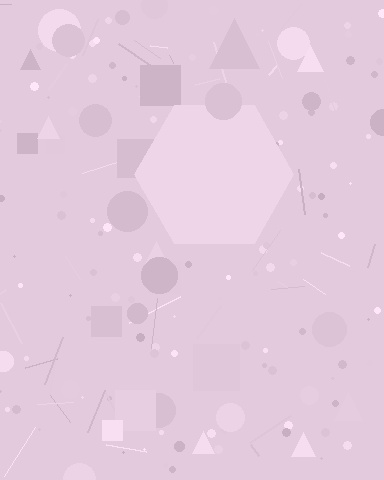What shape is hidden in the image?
A hexagon is hidden in the image.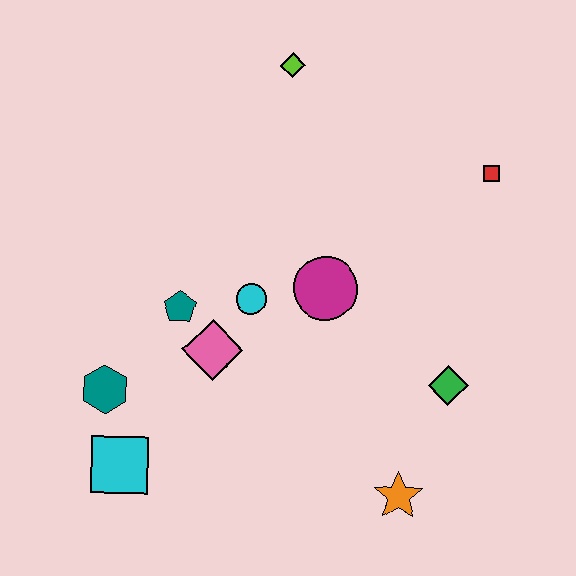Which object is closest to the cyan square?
The teal hexagon is closest to the cyan square.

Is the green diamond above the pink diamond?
No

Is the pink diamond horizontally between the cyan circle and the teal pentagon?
Yes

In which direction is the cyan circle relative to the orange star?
The cyan circle is above the orange star.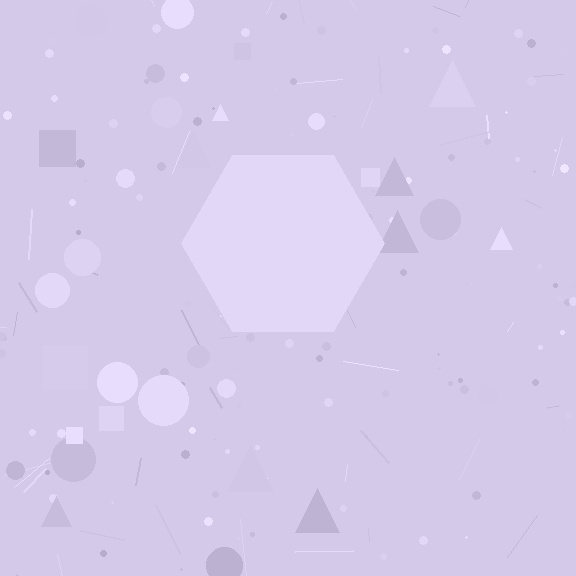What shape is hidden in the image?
A hexagon is hidden in the image.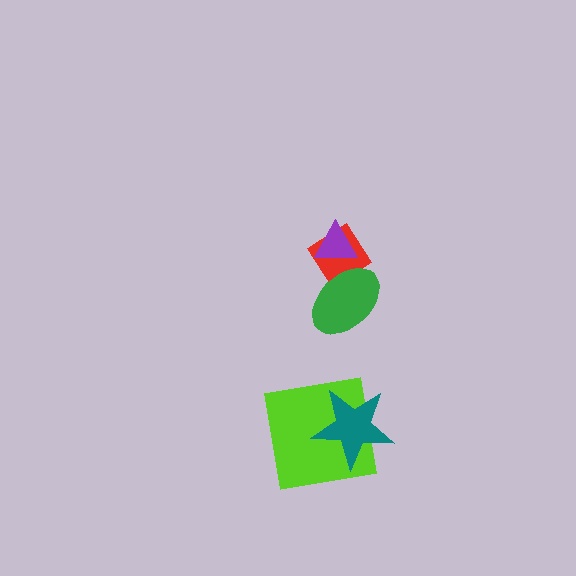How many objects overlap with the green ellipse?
2 objects overlap with the green ellipse.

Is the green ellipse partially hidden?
No, no other shape covers it.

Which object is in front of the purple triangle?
The green ellipse is in front of the purple triangle.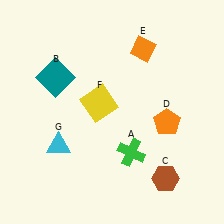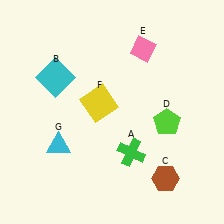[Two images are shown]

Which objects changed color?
B changed from teal to cyan. D changed from orange to lime. E changed from orange to pink.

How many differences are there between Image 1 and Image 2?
There are 3 differences between the two images.